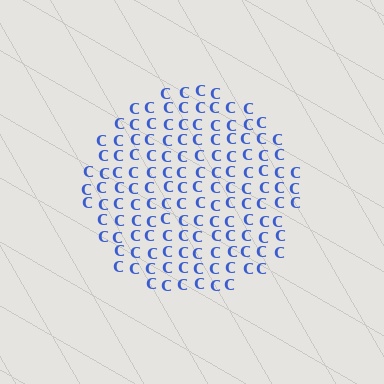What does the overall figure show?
The overall figure shows a circle.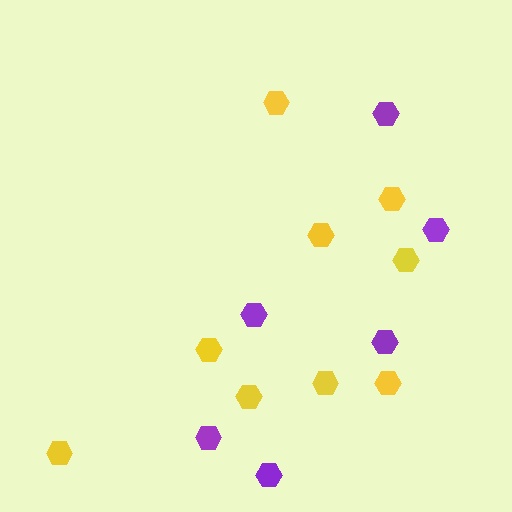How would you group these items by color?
There are 2 groups: one group of yellow hexagons (9) and one group of purple hexagons (6).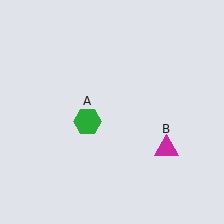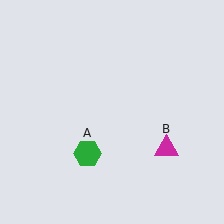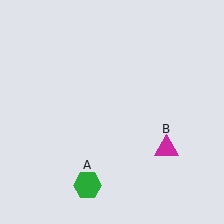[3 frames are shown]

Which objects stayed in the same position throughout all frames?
Magenta triangle (object B) remained stationary.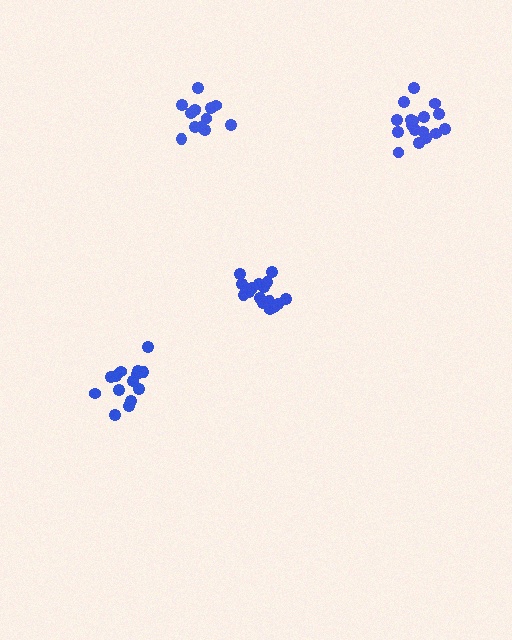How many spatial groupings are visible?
There are 4 spatial groupings.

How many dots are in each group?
Group 1: 14 dots, Group 2: 13 dots, Group 3: 17 dots, Group 4: 17 dots (61 total).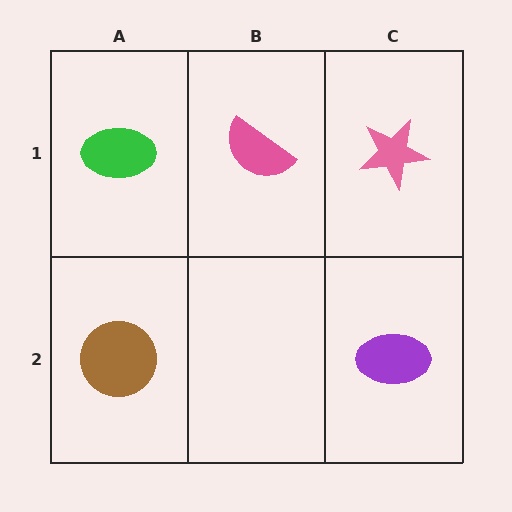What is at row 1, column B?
A pink semicircle.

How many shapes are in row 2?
2 shapes.